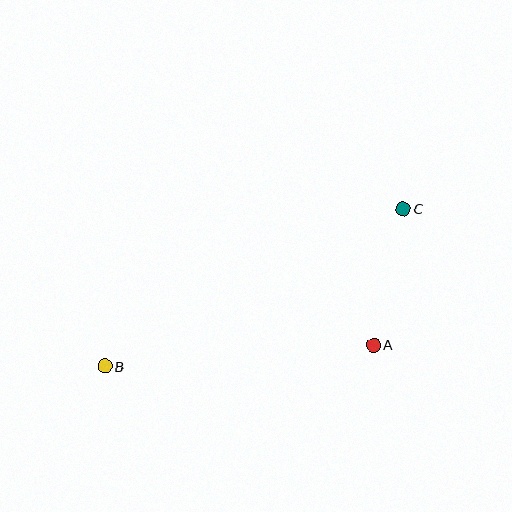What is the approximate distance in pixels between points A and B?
The distance between A and B is approximately 270 pixels.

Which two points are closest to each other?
Points A and C are closest to each other.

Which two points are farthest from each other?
Points B and C are farthest from each other.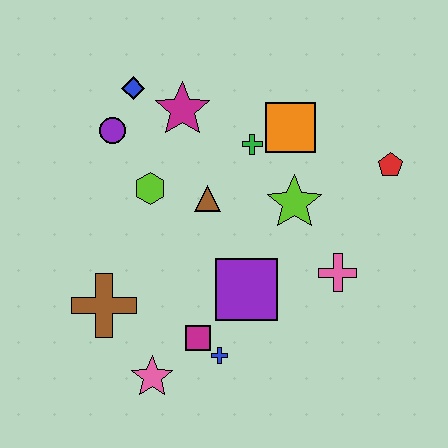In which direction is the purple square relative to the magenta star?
The purple square is below the magenta star.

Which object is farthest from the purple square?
The blue diamond is farthest from the purple square.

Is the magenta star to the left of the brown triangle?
Yes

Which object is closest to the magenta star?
The blue diamond is closest to the magenta star.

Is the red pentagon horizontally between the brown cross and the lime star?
No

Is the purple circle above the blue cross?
Yes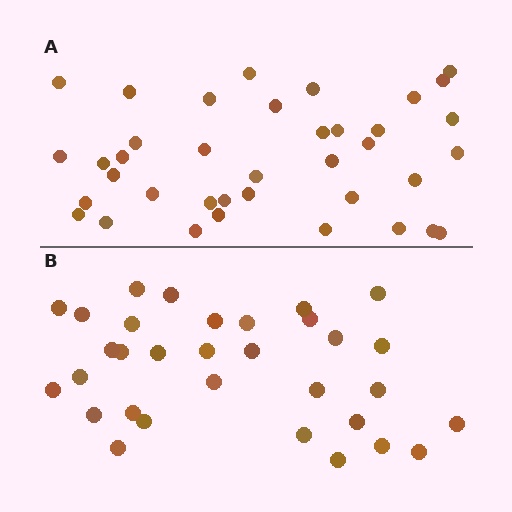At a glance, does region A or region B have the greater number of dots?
Region A (the top region) has more dots.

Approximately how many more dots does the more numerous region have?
Region A has about 6 more dots than region B.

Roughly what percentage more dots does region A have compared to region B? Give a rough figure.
About 20% more.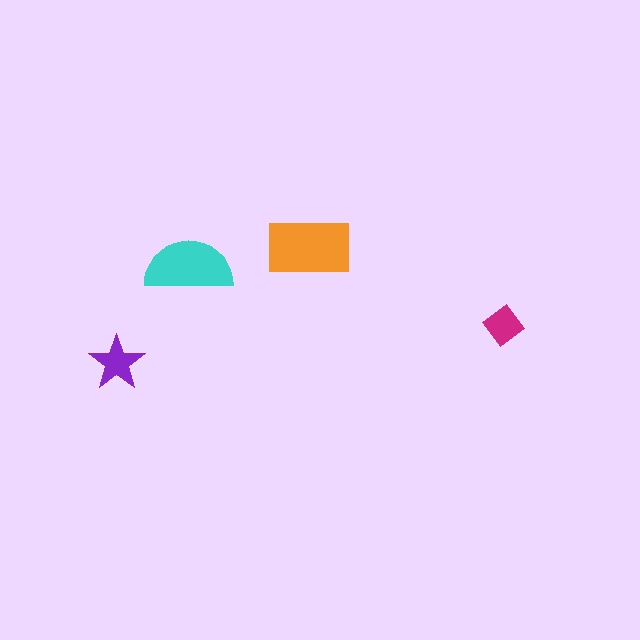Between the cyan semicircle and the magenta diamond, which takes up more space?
The cyan semicircle.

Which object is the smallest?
The magenta diamond.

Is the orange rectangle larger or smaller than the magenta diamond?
Larger.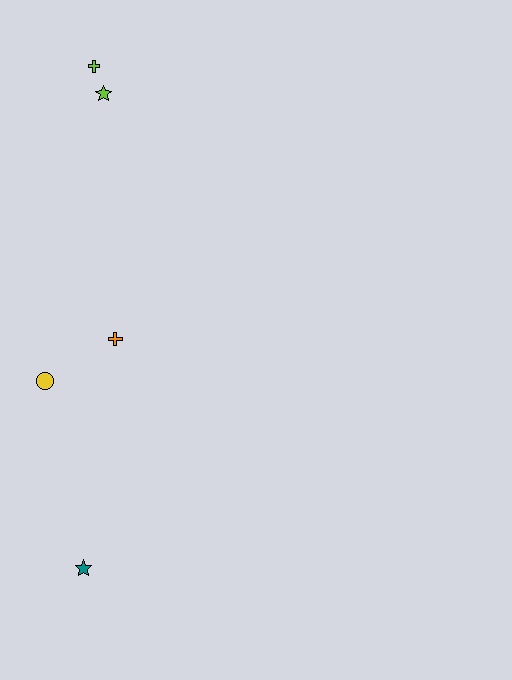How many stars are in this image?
There are 2 stars.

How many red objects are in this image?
There are no red objects.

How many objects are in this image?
There are 5 objects.